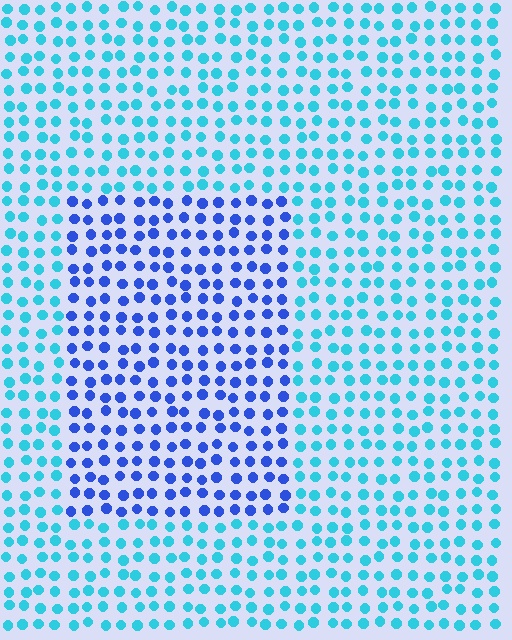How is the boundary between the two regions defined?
The boundary is defined purely by a slight shift in hue (about 42 degrees). Spacing, size, and orientation are identical on both sides.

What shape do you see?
I see a rectangle.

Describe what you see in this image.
The image is filled with small cyan elements in a uniform arrangement. A rectangle-shaped region is visible where the elements are tinted to a slightly different hue, forming a subtle color boundary.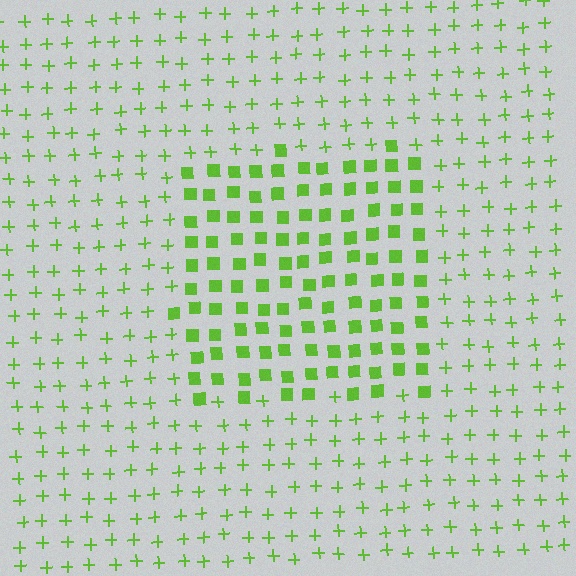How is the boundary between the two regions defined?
The boundary is defined by a change in element shape: squares inside vs. plus signs outside. All elements share the same color and spacing.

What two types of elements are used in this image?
The image uses squares inside the rectangle region and plus signs outside it.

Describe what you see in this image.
The image is filled with small lime elements arranged in a uniform grid. A rectangle-shaped region contains squares, while the surrounding area contains plus signs. The boundary is defined purely by the change in element shape.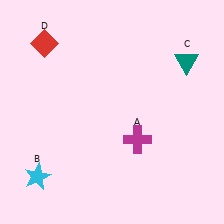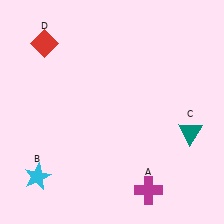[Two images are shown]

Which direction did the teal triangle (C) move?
The teal triangle (C) moved down.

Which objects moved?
The objects that moved are: the magenta cross (A), the teal triangle (C).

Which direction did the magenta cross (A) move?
The magenta cross (A) moved down.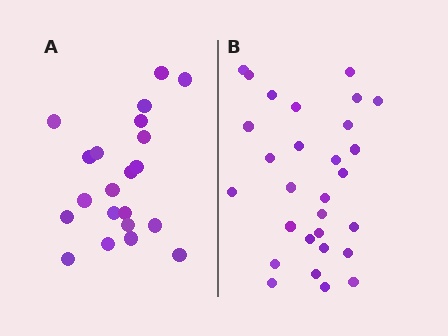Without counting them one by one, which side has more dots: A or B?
Region B (the right region) has more dots.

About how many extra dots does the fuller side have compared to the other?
Region B has roughly 8 or so more dots than region A.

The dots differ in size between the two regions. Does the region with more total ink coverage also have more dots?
No. Region A has more total ink coverage because its dots are larger, but region B actually contains more individual dots. Total area can be misleading — the number of items is what matters here.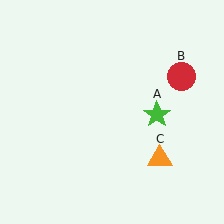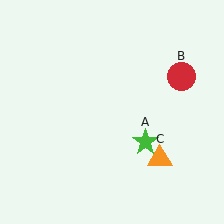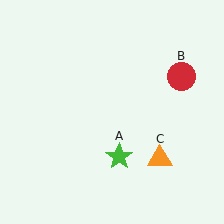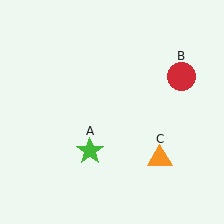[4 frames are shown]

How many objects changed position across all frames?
1 object changed position: green star (object A).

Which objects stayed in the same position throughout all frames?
Red circle (object B) and orange triangle (object C) remained stationary.